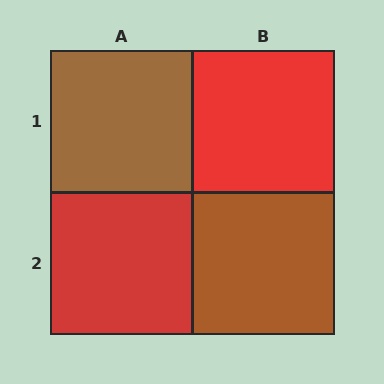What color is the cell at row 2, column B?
Brown.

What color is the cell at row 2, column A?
Red.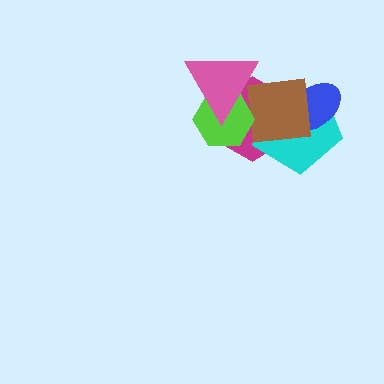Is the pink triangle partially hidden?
No, no other shape covers it.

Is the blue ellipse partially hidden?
Yes, it is partially covered by another shape.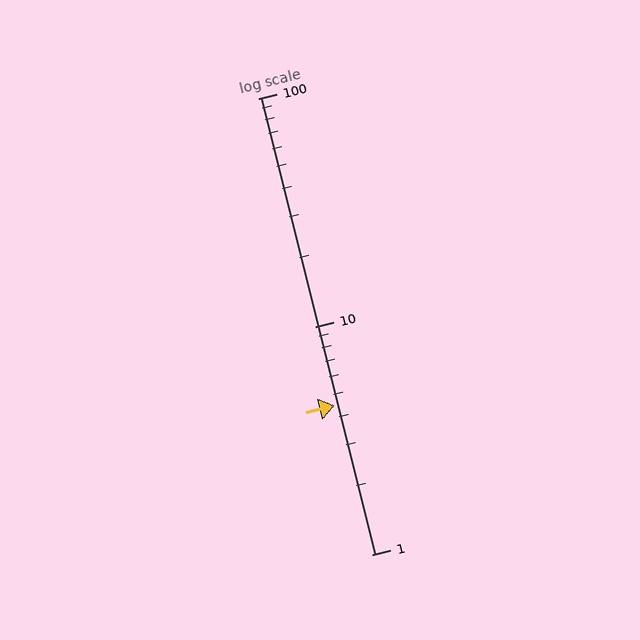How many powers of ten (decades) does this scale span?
The scale spans 2 decades, from 1 to 100.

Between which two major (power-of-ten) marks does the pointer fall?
The pointer is between 1 and 10.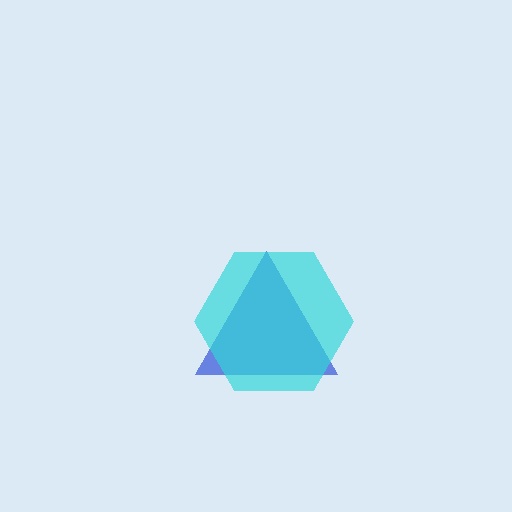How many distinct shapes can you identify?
There are 2 distinct shapes: a blue triangle, a cyan hexagon.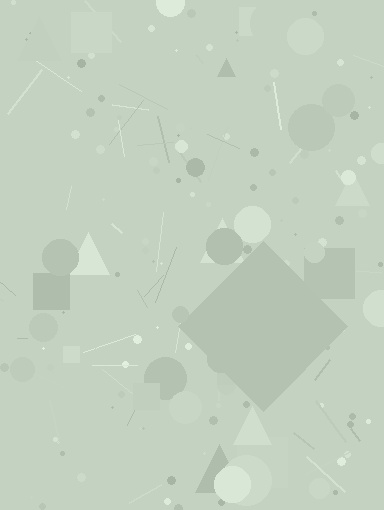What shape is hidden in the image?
A diamond is hidden in the image.